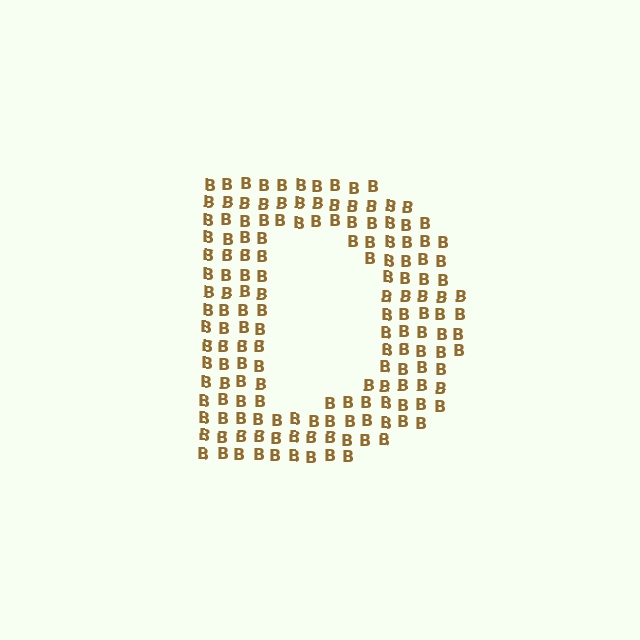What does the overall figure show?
The overall figure shows the letter D.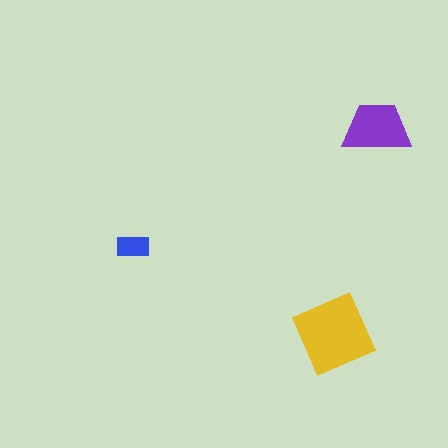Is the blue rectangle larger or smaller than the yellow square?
Smaller.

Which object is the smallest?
The blue rectangle.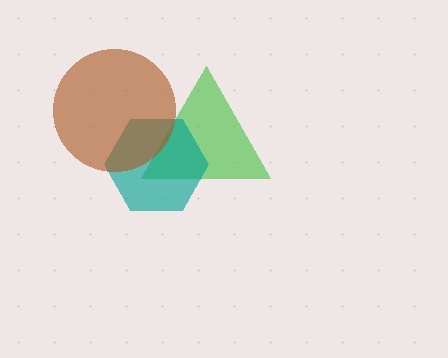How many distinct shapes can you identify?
There are 3 distinct shapes: a green triangle, a teal hexagon, a brown circle.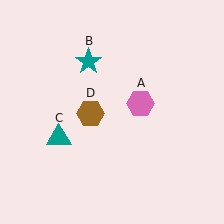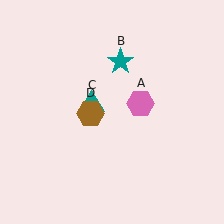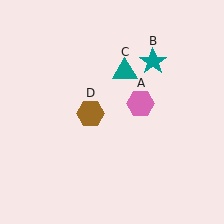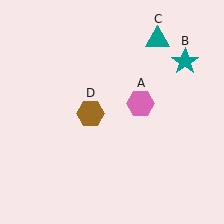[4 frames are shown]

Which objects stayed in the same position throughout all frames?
Pink hexagon (object A) and brown hexagon (object D) remained stationary.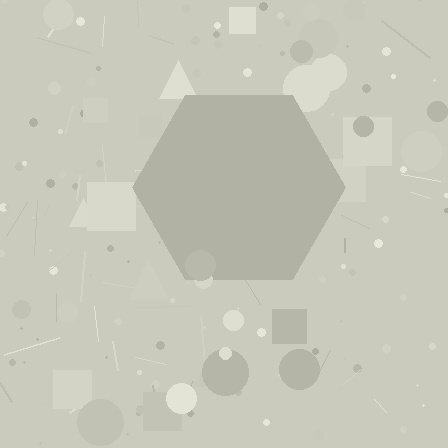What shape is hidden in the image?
A hexagon is hidden in the image.